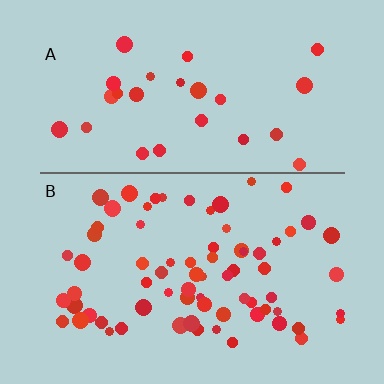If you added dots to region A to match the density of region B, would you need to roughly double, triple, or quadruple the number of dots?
Approximately triple.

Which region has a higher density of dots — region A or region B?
B (the bottom).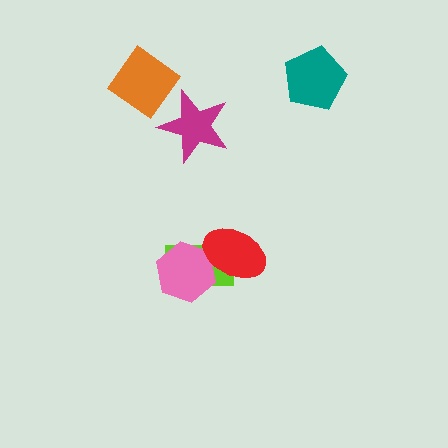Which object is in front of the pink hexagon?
The red ellipse is in front of the pink hexagon.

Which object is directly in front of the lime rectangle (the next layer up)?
The pink hexagon is directly in front of the lime rectangle.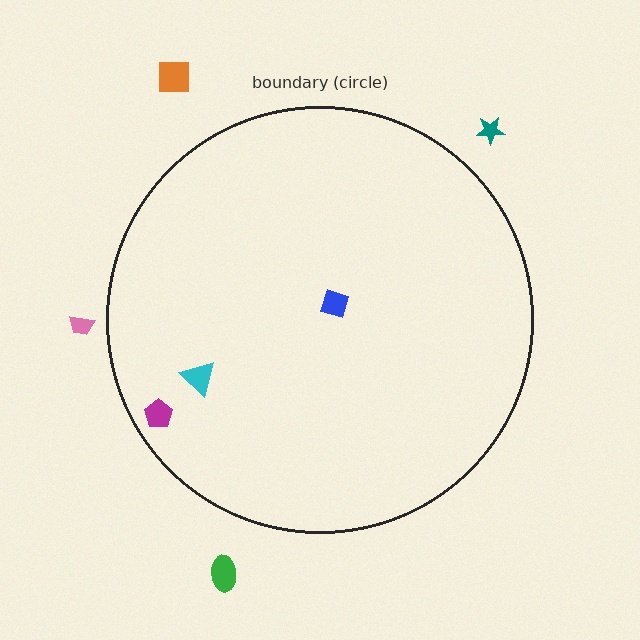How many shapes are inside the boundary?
3 inside, 4 outside.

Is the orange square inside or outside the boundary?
Outside.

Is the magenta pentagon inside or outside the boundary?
Inside.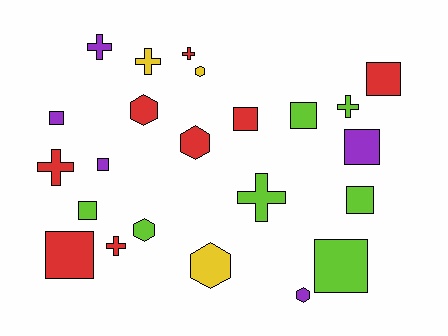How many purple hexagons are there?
There is 1 purple hexagon.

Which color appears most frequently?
Red, with 8 objects.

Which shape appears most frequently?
Square, with 10 objects.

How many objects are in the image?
There are 23 objects.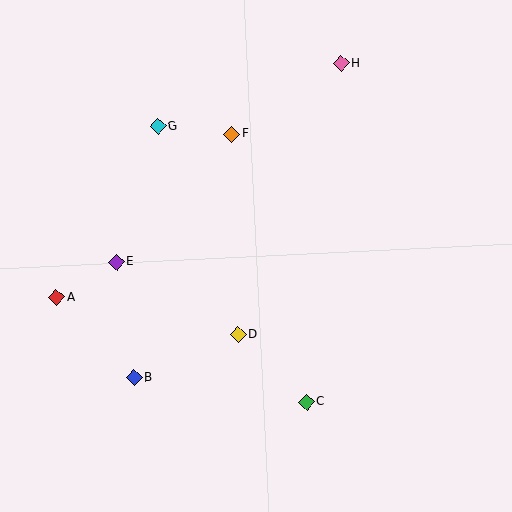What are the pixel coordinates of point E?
Point E is at (116, 262).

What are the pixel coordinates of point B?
Point B is at (134, 378).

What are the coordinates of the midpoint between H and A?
The midpoint between H and A is at (199, 180).